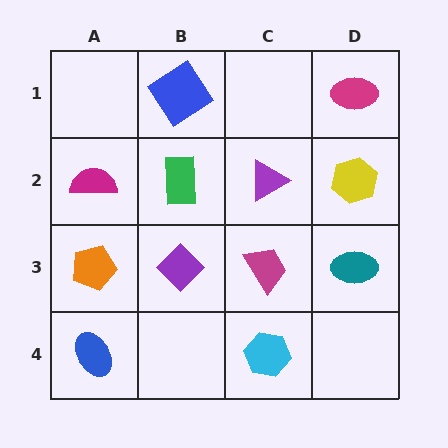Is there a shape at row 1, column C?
No, that cell is empty.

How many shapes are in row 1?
2 shapes.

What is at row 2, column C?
A purple triangle.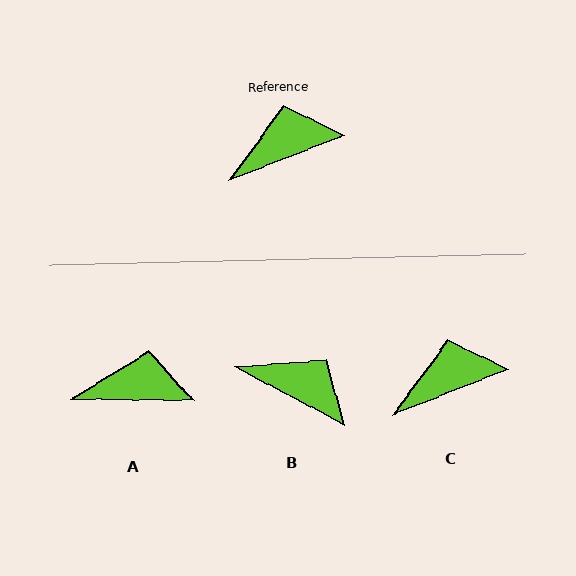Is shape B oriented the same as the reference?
No, it is off by about 49 degrees.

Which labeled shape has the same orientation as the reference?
C.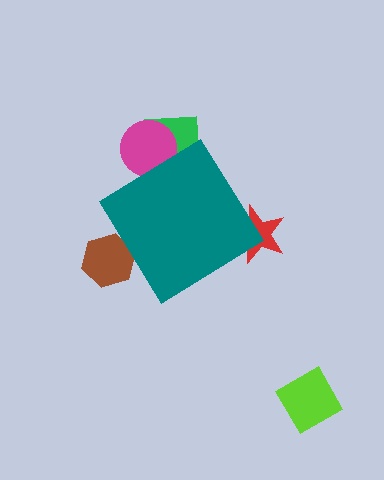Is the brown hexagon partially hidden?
Yes, the brown hexagon is partially hidden behind the teal diamond.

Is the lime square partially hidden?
No, the lime square is fully visible.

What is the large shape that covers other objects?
A teal diamond.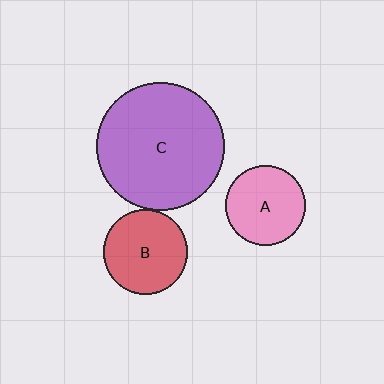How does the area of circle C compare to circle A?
Approximately 2.5 times.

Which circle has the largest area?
Circle C (purple).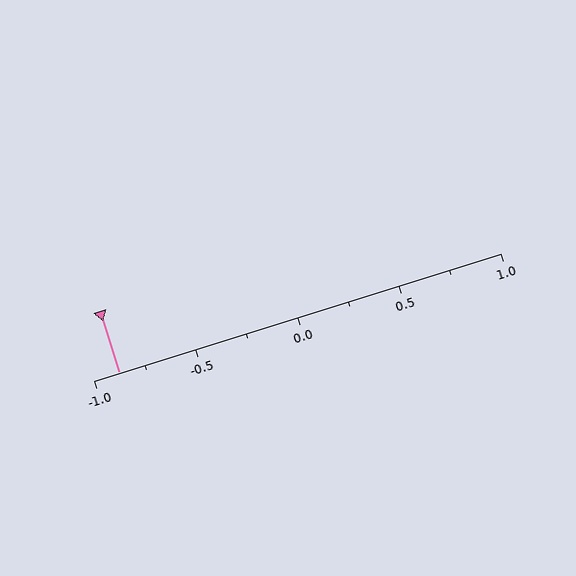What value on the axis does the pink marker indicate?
The marker indicates approximately -0.88.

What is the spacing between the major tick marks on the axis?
The major ticks are spaced 0.5 apart.